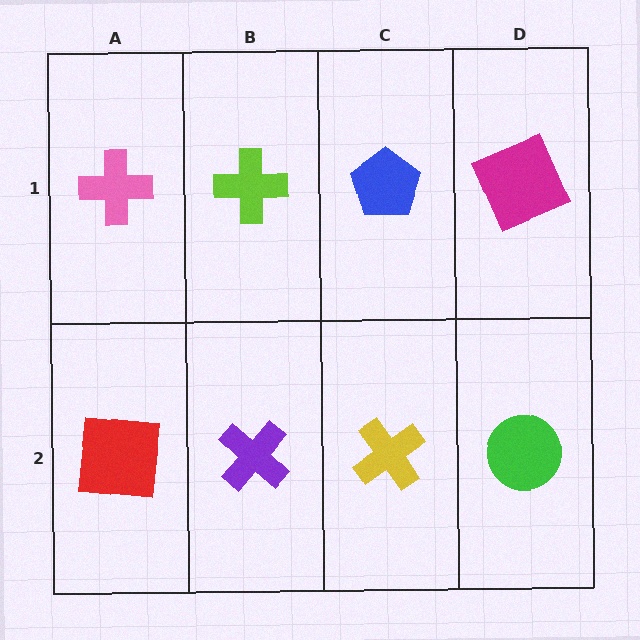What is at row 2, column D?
A green circle.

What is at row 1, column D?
A magenta square.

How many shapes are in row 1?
4 shapes.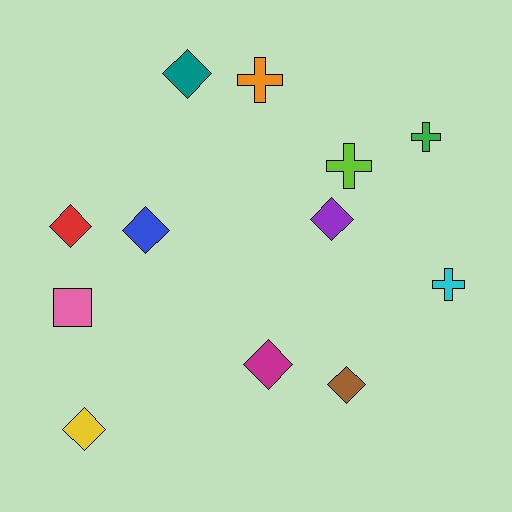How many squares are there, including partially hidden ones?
There is 1 square.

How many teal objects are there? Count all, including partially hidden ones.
There is 1 teal object.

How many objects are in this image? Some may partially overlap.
There are 12 objects.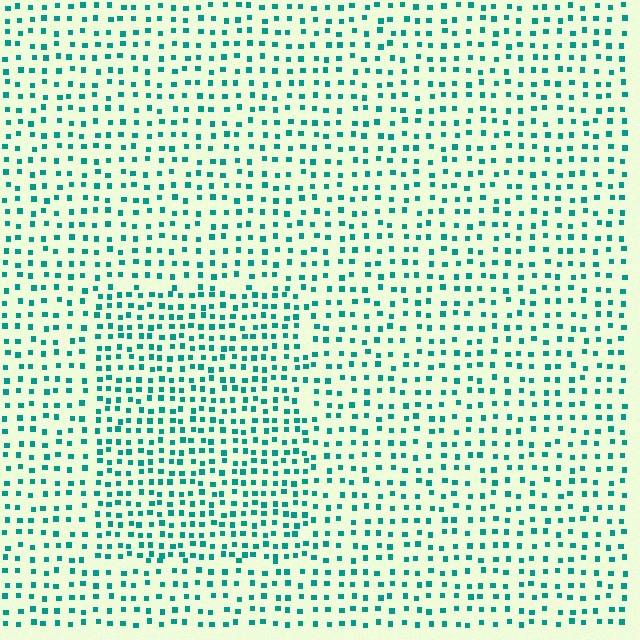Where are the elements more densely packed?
The elements are more densely packed inside the rectangle boundary.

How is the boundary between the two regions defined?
The boundary is defined by a change in element density (approximately 1.5x ratio). All elements are the same color, size, and shape.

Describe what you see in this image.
The image contains small teal elements arranged at two different densities. A rectangle-shaped region is visible where the elements are more densely packed than the surrounding area.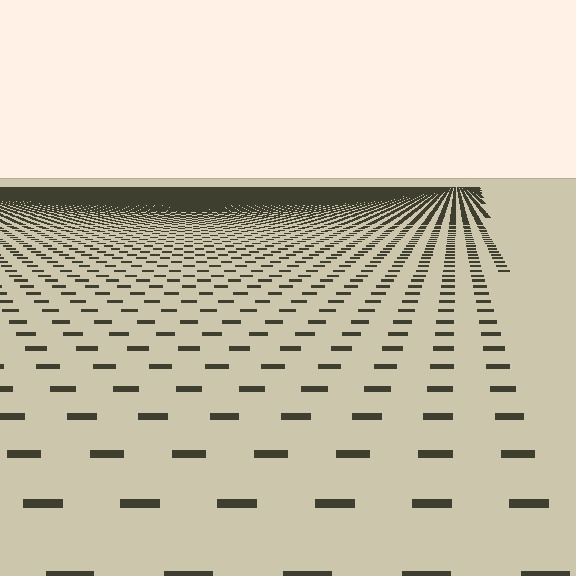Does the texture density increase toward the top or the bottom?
Density increases toward the top.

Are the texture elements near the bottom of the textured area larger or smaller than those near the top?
Larger. Near the bottom, elements are closer to the viewer and appear at a bigger on-screen size.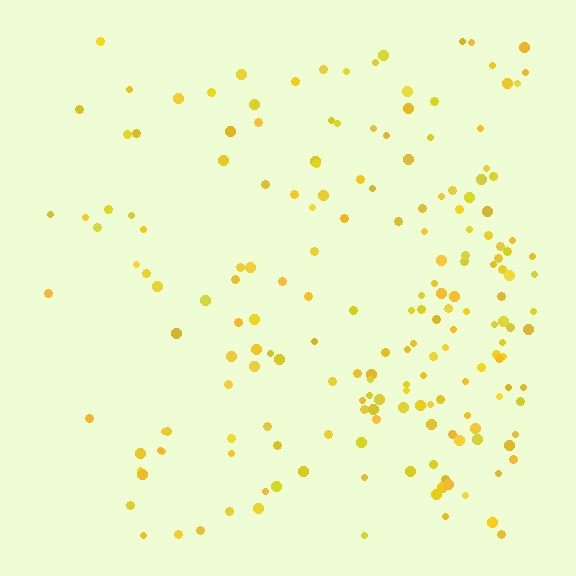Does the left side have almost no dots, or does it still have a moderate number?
Still a moderate number, just noticeably fewer than the right.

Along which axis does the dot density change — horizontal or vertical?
Horizontal.